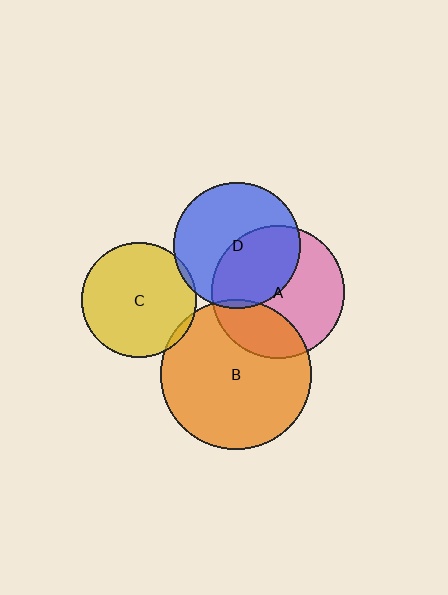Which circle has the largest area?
Circle B (orange).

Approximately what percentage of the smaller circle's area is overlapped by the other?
Approximately 25%.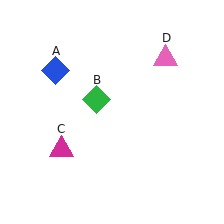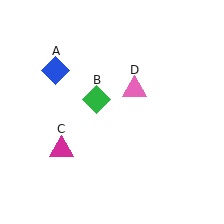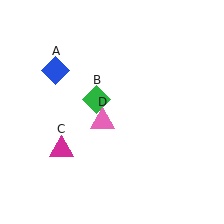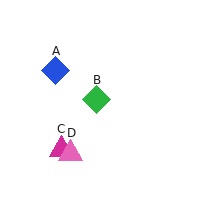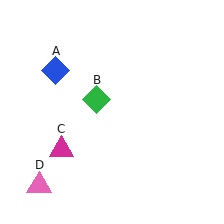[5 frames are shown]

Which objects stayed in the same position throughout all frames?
Blue diamond (object A) and green diamond (object B) and magenta triangle (object C) remained stationary.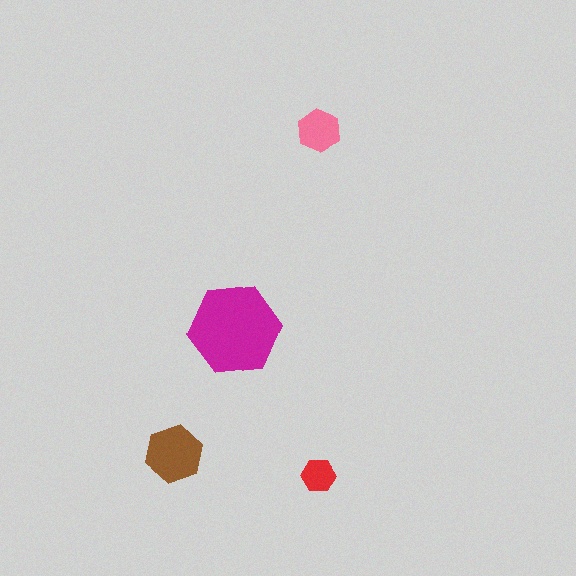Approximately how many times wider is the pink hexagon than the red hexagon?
About 1.5 times wider.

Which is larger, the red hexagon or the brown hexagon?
The brown one.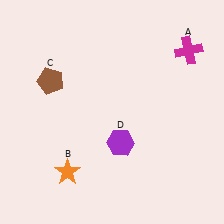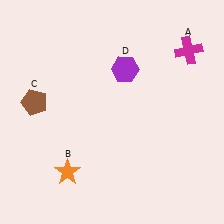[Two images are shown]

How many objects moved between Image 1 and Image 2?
2 objects moved between the two images.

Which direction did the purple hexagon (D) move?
The purple hexagon (D) moved up.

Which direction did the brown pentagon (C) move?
The brown pentagon (C) moved down.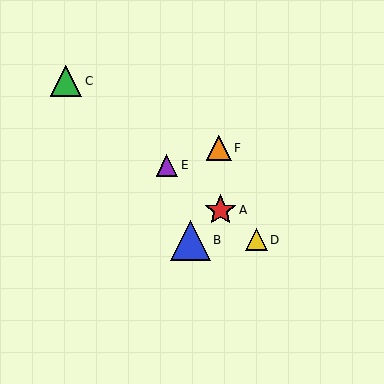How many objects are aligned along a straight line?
4 objects (A, C, D, E) are aligned along a straight line.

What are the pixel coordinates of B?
Object B is at (190, 240).